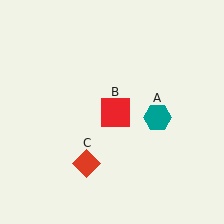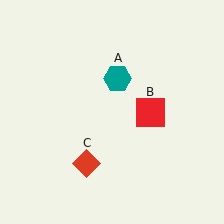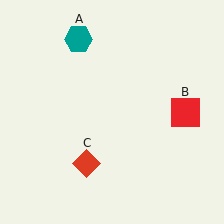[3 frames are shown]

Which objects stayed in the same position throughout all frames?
Red diamond (object C) remained stationary.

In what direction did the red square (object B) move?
The red square (object B) moved right.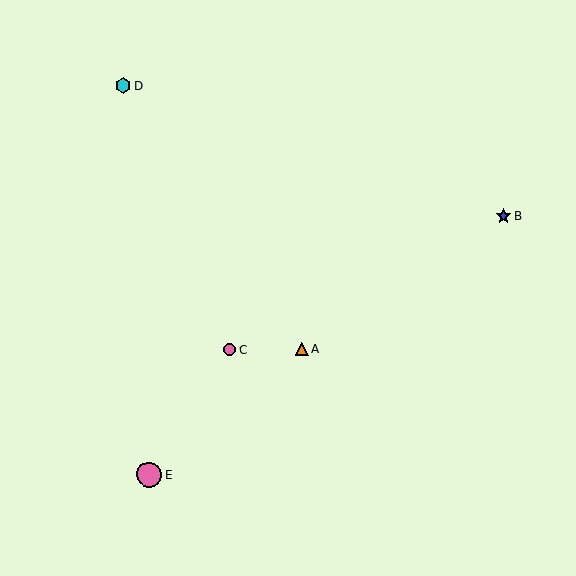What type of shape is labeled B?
Shape B is a blue star.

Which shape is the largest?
The pink circle (labeled E) is the largest.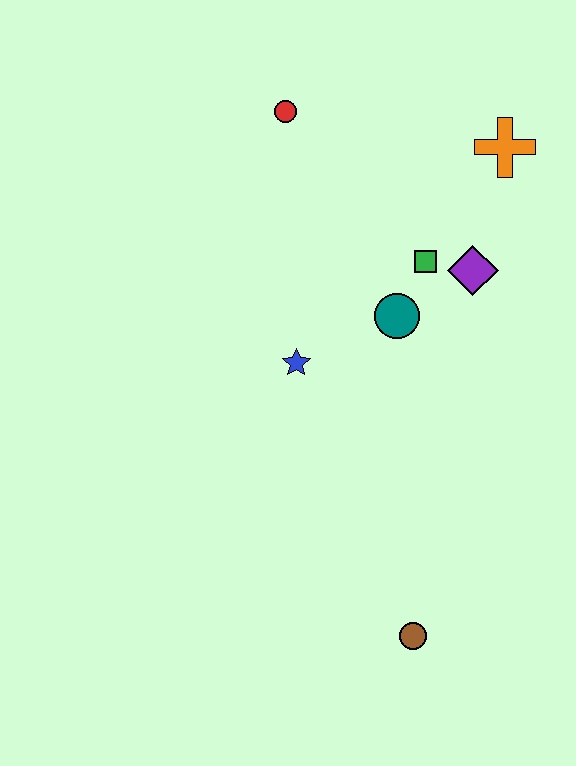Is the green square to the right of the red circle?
Yes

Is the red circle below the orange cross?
No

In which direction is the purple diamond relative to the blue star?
The purple diamond is to the right of the blue star.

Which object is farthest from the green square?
The brown circle is farthest from the green square.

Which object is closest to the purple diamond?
The green square is closest to the purple diamond.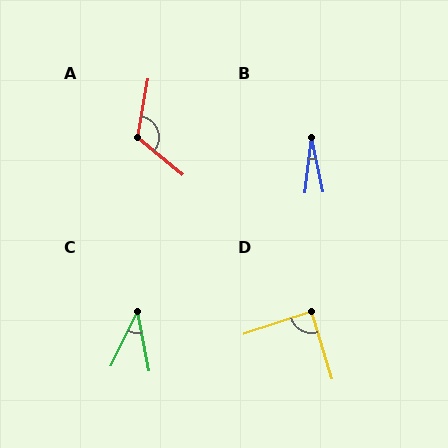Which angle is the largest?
A, at approximately 119 degrees.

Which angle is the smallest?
B, at approximately 19 degrees.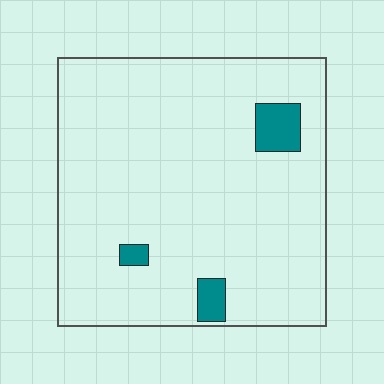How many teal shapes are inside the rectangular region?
3.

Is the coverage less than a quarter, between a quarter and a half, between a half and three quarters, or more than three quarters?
Less than a quarter.